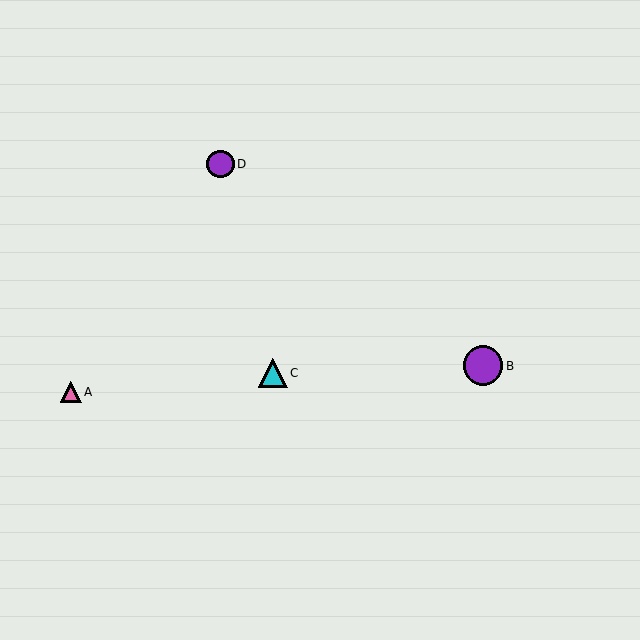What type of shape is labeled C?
Shape C is a cyan triangle.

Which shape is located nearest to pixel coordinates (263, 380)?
The cyan triangle (labeled C) at (273, 373) is nearest to that location.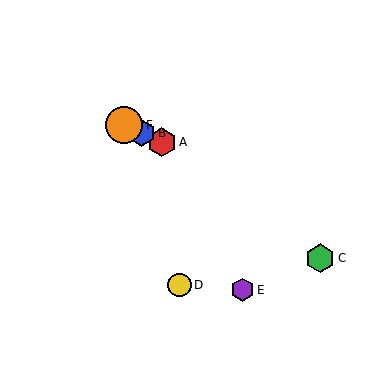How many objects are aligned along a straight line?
3 objects (A, B, F) are aligned along a straight line.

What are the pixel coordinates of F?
Object F is at (124, 125).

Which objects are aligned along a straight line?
Objects A, B, F are aligned along a straight line.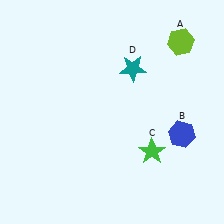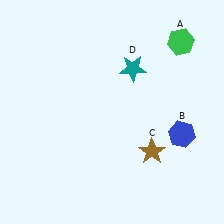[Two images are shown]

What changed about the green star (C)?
In Image 1, C is green. In Image 2, it changed to brown.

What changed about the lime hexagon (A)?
In Image 1, A is lime. In Image 2, it changed to green.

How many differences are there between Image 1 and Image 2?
There are 2 differences between the two images.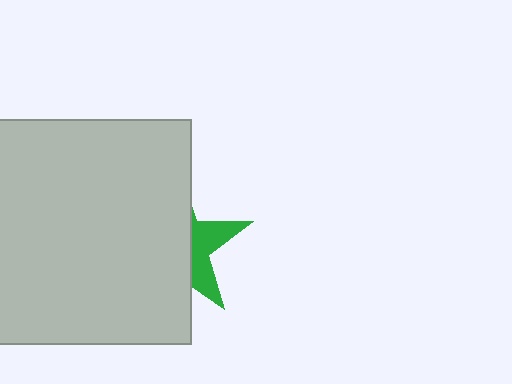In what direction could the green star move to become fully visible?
The green star could move right. That would shift it out from behind the light gray square entirely.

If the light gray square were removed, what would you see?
You would see the complete green star.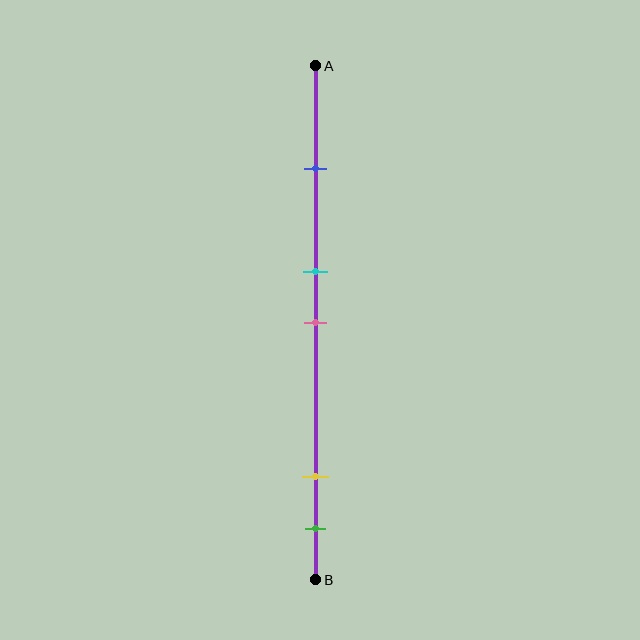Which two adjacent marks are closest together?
The cyan and pink marks are the closest adjacent pair.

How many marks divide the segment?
There are 5 marks dividing the segment.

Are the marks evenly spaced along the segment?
No, the marks are not evenly spaced.